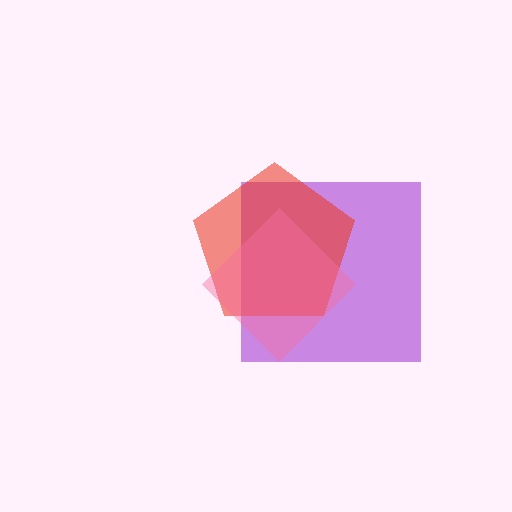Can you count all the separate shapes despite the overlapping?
Yes, there are 3 separate shapes.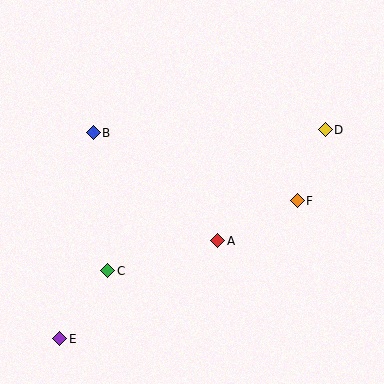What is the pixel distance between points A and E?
The distance between A and E is 186 pixels.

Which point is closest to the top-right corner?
Point D is closest to the top-right corner.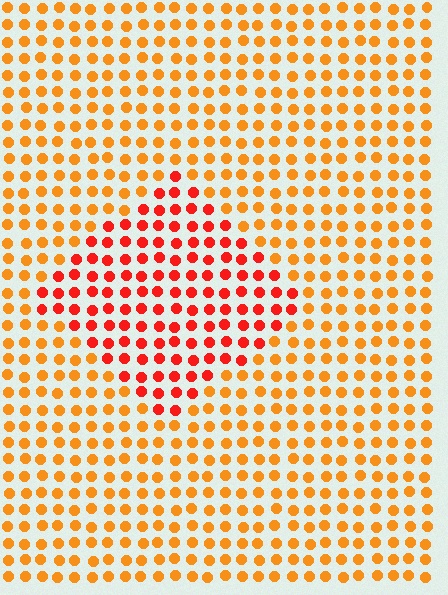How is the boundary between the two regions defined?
The boundary is defined purely by a slight shift in hue (about 32 degrees). Spacing, size, and orientation are identical on both sides.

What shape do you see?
I see a diamond.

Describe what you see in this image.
The image is filled with small orange elements in a uniform arrangement. A diamond-shaped region is visible where the elements are tinted to a slightly different hue, forming a subtle color boundary.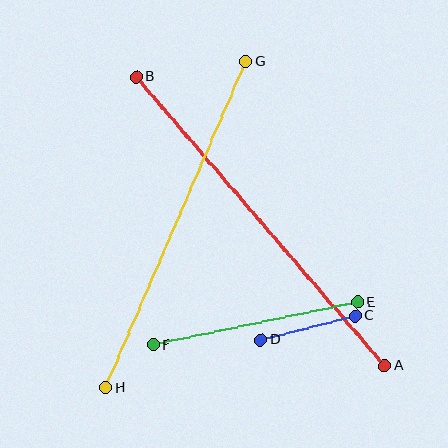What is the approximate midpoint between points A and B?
The midpoint is at approximately (261, 221) pixels.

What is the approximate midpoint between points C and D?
The midpoint is at approximately (308, 328) pixels.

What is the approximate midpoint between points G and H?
The midpoint is at approximately (176, 225) pixels.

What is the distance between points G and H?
The distance is approximately 355 pixels.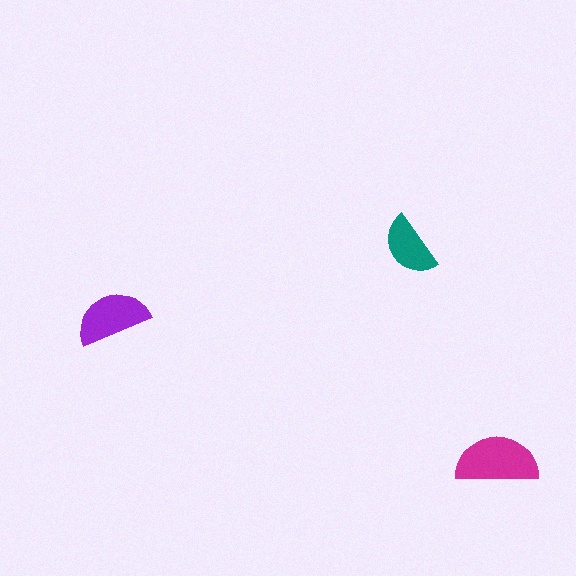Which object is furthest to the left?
The purple semicircle is leftmost.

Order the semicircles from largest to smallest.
the magenta one, the purple one, the teal one.